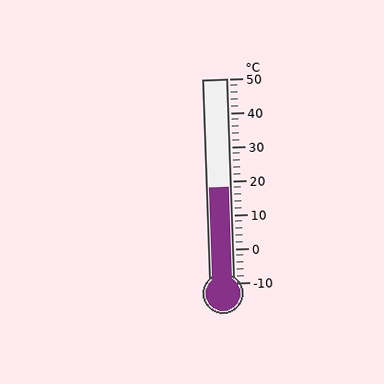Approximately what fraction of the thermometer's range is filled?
The thermometer is filled to approximately 45% of its range.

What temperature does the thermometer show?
The thermometer shows approximately 18°C.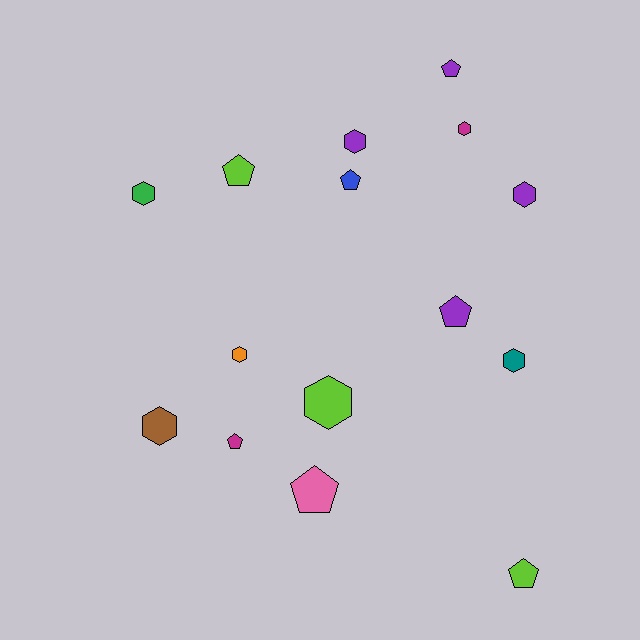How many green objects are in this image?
There is 1 green object.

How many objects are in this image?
There are 15 objects.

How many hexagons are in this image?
There are 8 hexagons.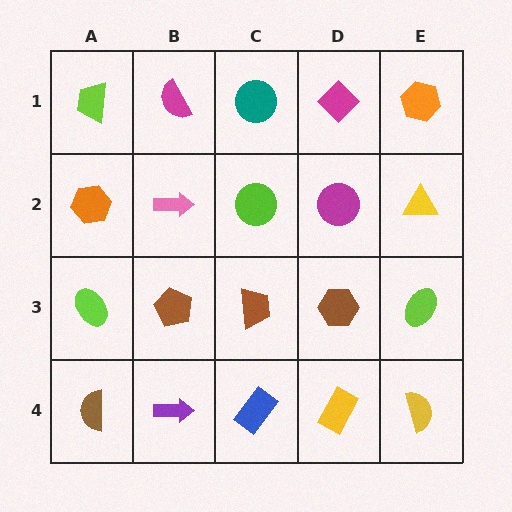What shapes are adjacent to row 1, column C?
A lime circle (row 2, column C), a magenta semicircle (row 1, column B), a magenta diamond (row 1, column D).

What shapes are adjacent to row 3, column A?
An orange hexagon (row 2, column A), a brown semicircle (row 4, column A), a brown pentagon (row 3, column B).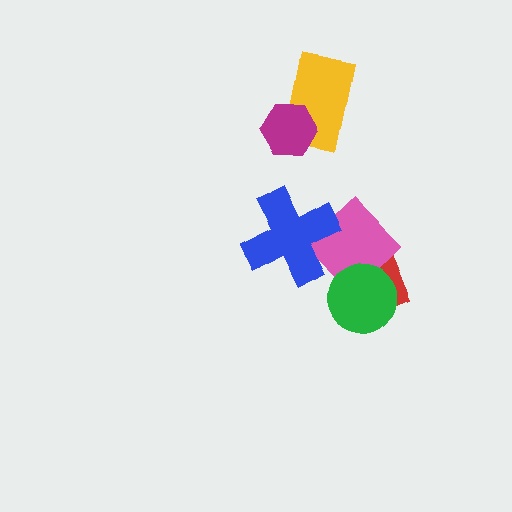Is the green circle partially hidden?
No, no other shape covers it.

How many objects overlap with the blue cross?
1 object overlaps with the blue cross.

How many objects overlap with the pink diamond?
3 objects overlap with the pink diamond.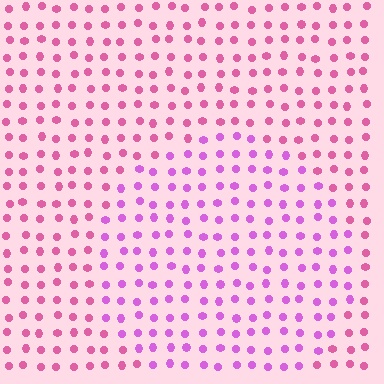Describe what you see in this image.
The image is filled with small pink elements in a uniform arrangement. A circle-shaped region is visible where the elements are tinted to a slightly different hue, forming a subtle color boundary.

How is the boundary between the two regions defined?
The boundary is defined purely by a slight shift in hue (about 31 degrees). Spacing, size, and orientation are identical on both sides.